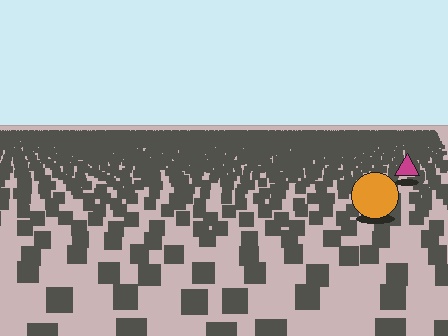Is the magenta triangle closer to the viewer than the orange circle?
No. The orange circle is closer — you can tell from the texture gradient: the ground texture is coarser near it.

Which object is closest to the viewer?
The orange circle is closest. The texture marks near it are larger and more spread out.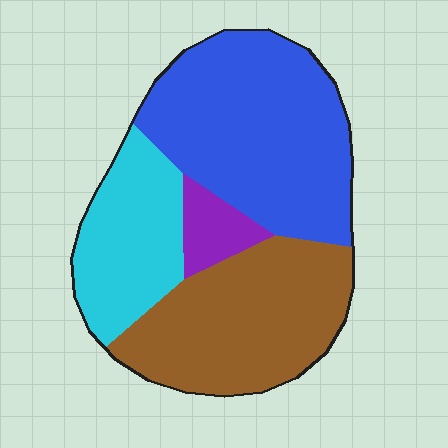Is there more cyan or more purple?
Cyan.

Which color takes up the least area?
Purple, at roughly 5%.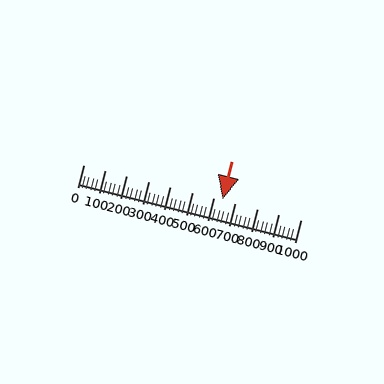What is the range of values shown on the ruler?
The ruler shows values from 0 to 1000.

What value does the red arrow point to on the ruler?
The red arrow points to approximately 640.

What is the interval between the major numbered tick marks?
The major tick marks are spaced 100 units apart.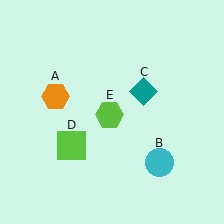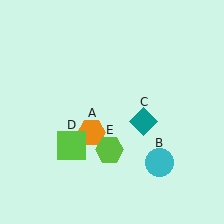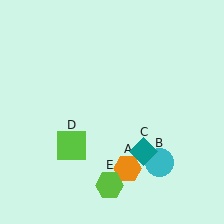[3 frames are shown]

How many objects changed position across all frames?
3 objects changed position: orange hexagon (object A), teal diamond (object C), lime hexagon (object E).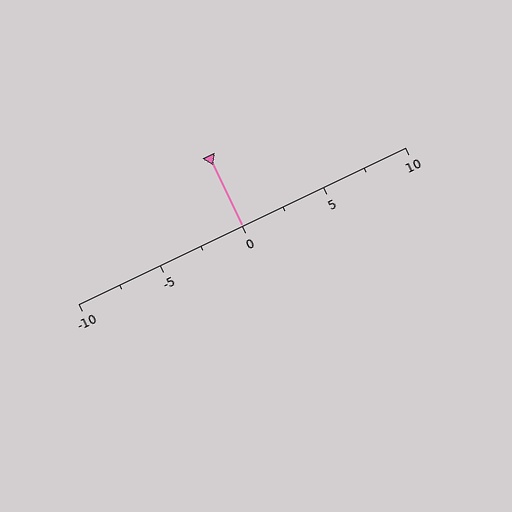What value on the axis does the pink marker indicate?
The marker indicates approximately 0.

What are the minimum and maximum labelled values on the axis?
The axis runs from -10 to 10.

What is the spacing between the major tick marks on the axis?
The major ticks are spaced 5 apart.